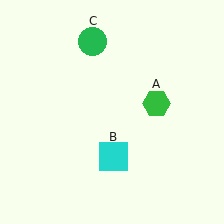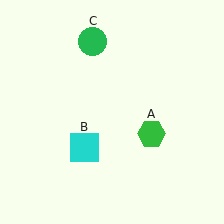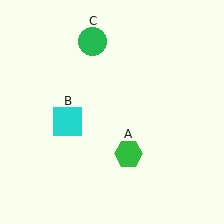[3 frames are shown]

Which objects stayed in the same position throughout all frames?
Green circle (object C) remained stationary.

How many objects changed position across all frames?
2 objects changed position: green hexagon (object A), cyan square (object B).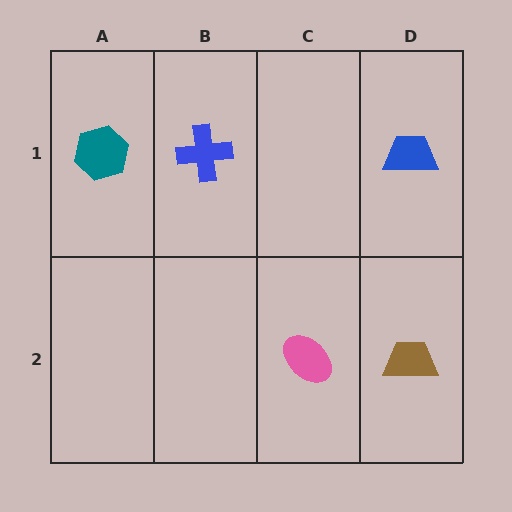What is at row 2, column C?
A pink ellipse.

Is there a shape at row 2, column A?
No, that cell is empty.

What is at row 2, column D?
A brown trapezoid.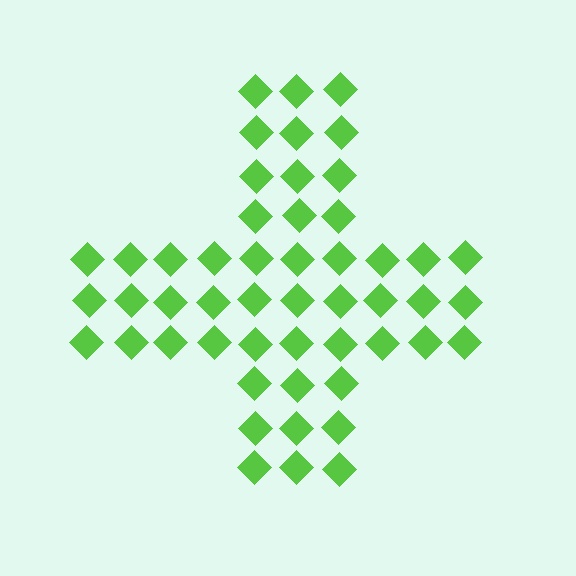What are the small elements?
The small elements are diamonds.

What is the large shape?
The large shape is a cross.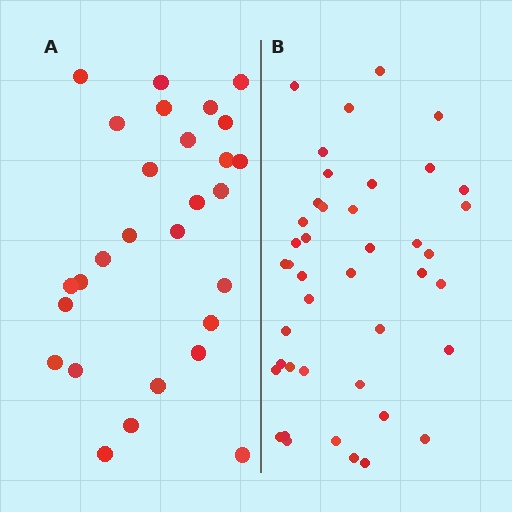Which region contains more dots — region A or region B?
Region B (the right region) has more dots.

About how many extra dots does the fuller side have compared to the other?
Region B has approximately 15 more dots than region A.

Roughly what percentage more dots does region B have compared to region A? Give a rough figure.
About 50% more.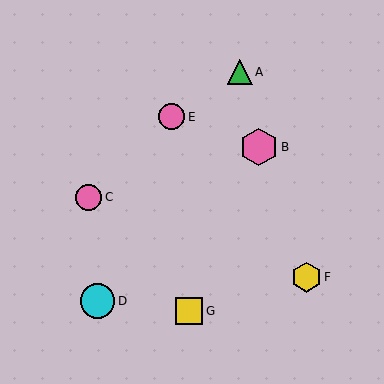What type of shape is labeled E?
Shape E is a pink circle.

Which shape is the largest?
The pink hexagon (labeled B) is the largest.